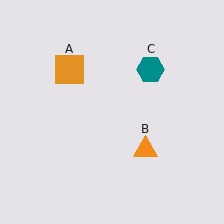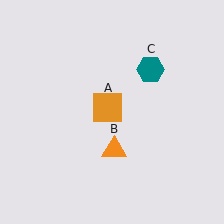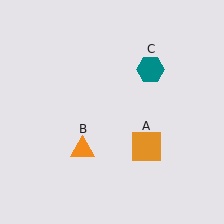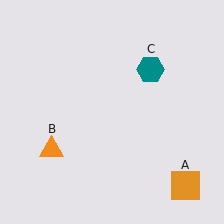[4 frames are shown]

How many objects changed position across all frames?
2 objects changed position: orange square (object A), orange triangle (object B).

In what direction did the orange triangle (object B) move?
The orange triangle (object B) moved left.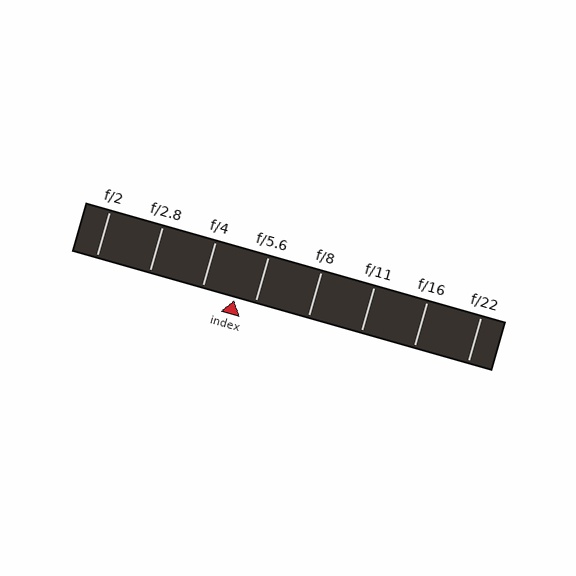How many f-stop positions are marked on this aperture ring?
There are 8 f-stop positions marked.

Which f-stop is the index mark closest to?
The index mark is closest to f/5.6.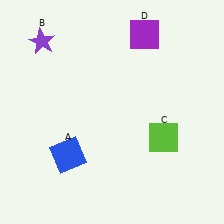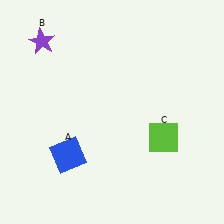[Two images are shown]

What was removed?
The purple square (D) was removed in Image 2.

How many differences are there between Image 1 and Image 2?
There is 1 difference between the two images.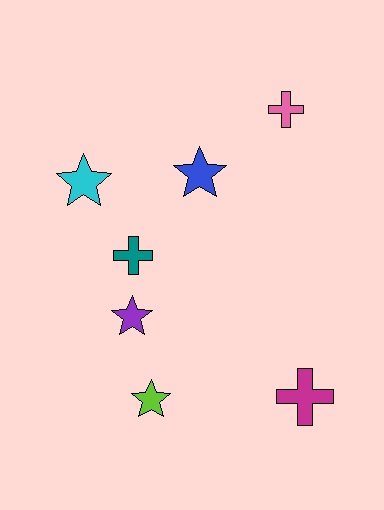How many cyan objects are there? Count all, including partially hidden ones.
There is 1 cyan object.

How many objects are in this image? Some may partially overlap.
There are 7 objects.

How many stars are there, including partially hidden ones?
There are 4 stars.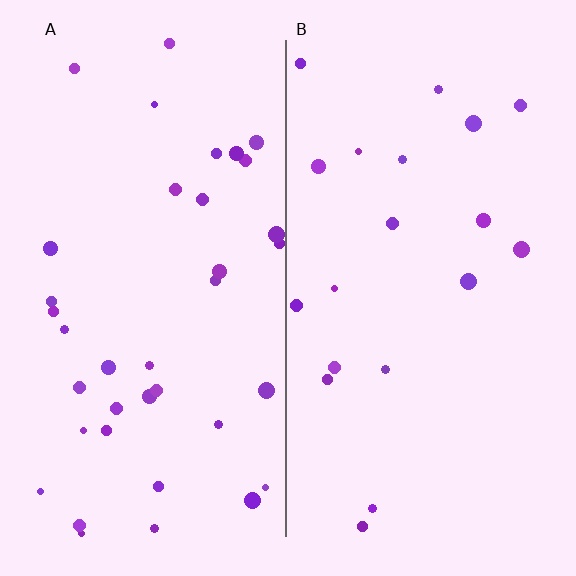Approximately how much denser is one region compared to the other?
Approximately 1.9× — region A over region B.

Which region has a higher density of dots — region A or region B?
A (the left).